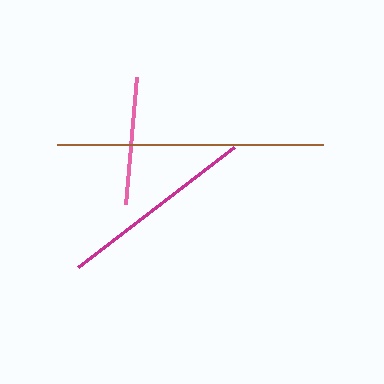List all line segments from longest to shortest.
From longest to shortest: brown, magenta, pink.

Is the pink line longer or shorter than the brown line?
The brown line is longer than the pink line.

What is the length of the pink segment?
The pink segment is approximately 127 pixels long.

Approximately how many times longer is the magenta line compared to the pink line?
The magenta line is approximately 1.6 times the length of the pink line.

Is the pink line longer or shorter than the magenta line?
The magenta line is longer than the pink line.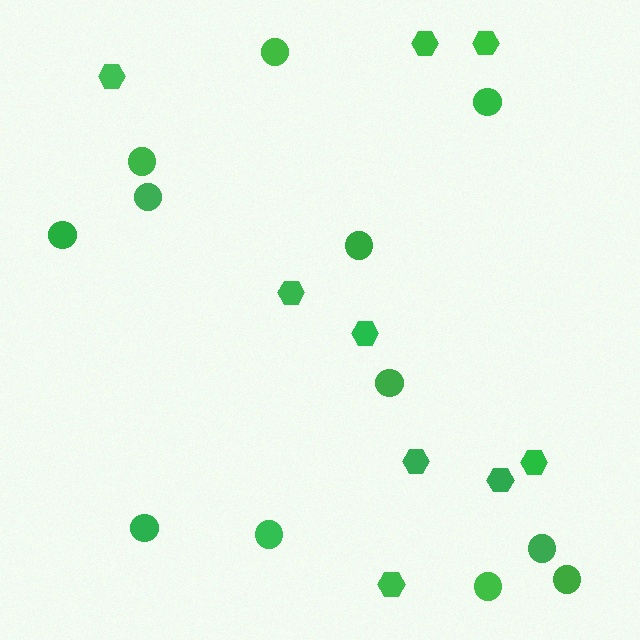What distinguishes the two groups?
There are 2 groups: one group of circles (12) and one group of hexagons (9).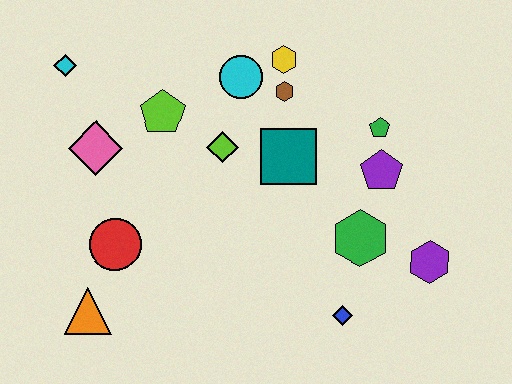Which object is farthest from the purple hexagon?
The cyan diamond is farthest from the purple hexagon.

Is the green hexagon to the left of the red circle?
No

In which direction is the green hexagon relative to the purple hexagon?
The green hexagon is to the left of the purple hexagon.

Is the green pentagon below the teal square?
No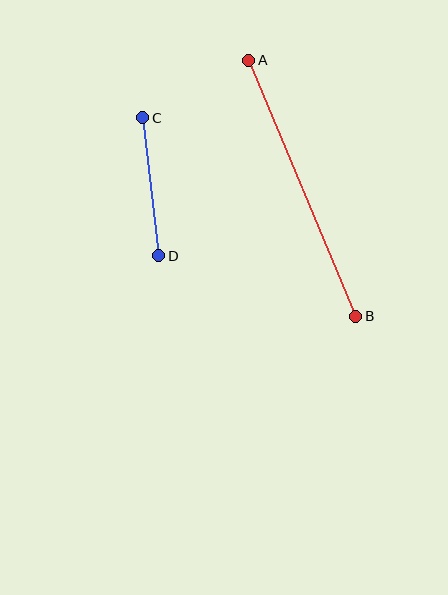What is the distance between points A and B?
The distance is approximately 278 pixels.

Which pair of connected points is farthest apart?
Points A and B are farthest apart.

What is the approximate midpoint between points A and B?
The midpoint is at approximately (302, 188) pixels.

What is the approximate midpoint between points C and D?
The midpoint is at approximately (151, 187) pixels.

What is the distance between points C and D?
The distance is approximately 139 pixels.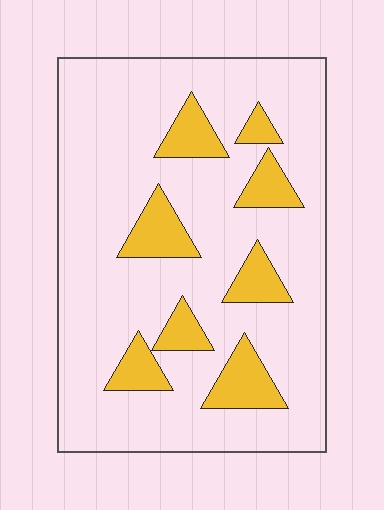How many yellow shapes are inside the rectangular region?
8.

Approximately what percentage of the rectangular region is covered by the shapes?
Approximately 20%.